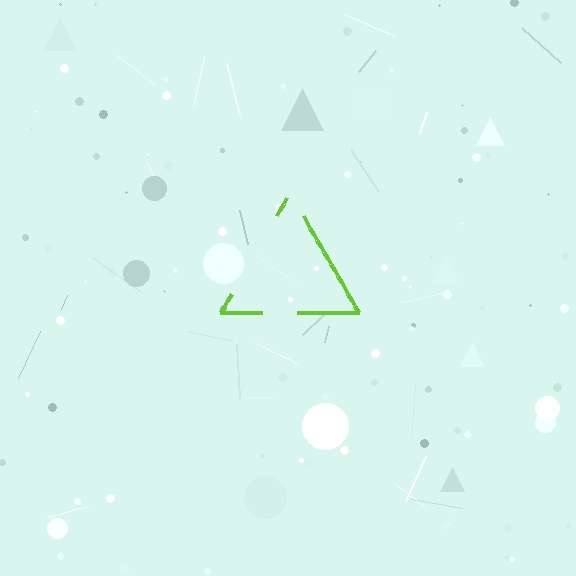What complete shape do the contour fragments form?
The contour fragments form a triangle.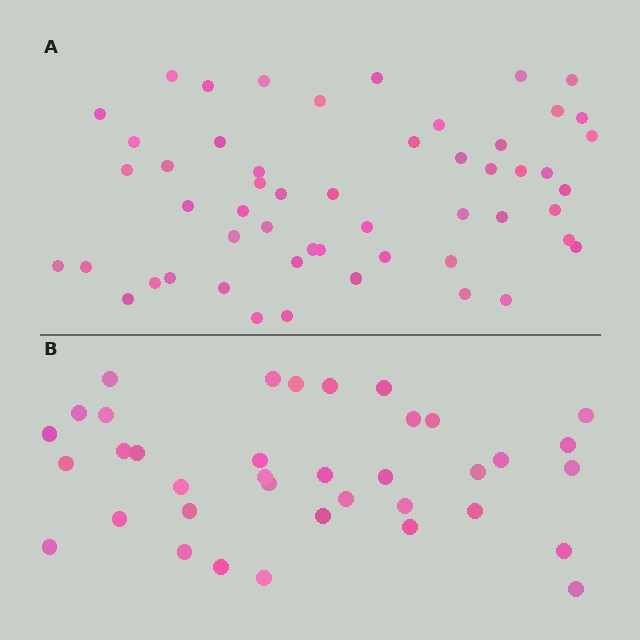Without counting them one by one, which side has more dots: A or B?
Region A (the top region) has more dots.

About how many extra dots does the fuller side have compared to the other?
Region A has approximately 15 more dots than region B.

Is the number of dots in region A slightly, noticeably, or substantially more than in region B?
Region A has noticeably more, but not dramatically so. The ratio is roughly 1.4 to 1.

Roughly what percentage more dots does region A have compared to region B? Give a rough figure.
About 45% more.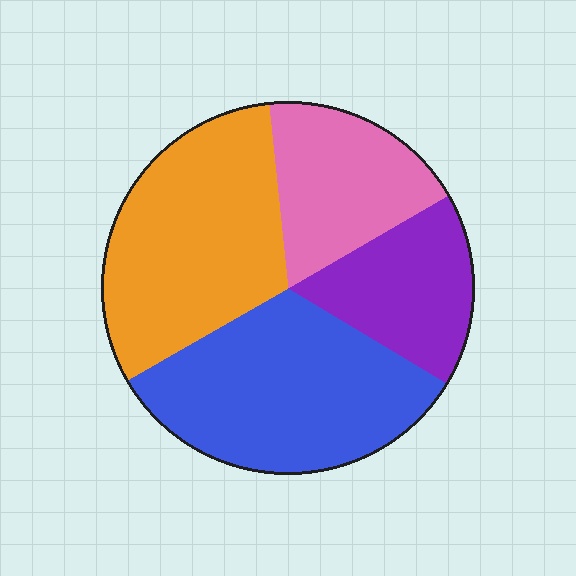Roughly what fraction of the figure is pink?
Pink takes up less than a quarter of the figure.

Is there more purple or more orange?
Orange.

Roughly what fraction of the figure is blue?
Blue takes up about one third (1/3) of the figure.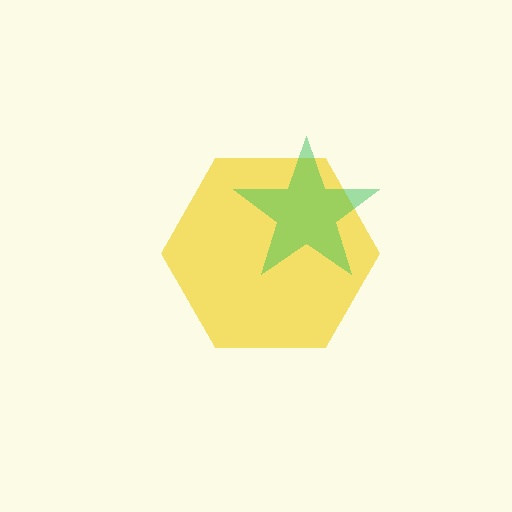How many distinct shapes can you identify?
There are 2 distinct shapes: a yellow hexagon, a green star.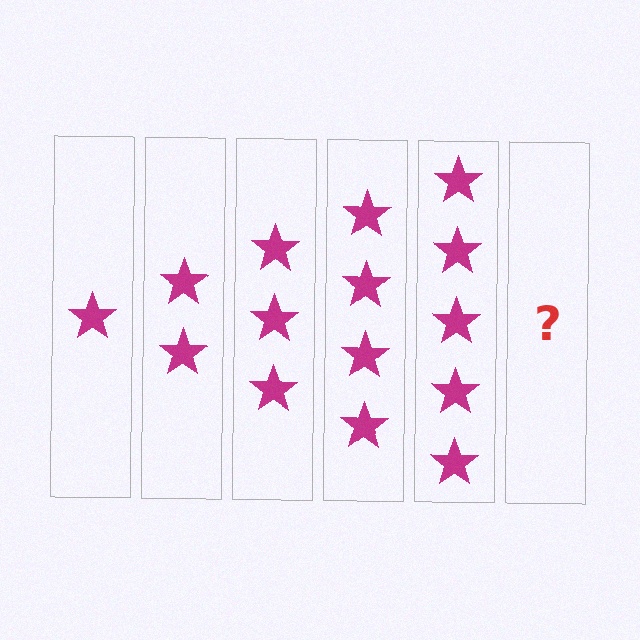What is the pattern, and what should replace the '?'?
The pattern is that each step adds one more star. The '?' should be 6 stars.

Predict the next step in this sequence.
The next step is 6 stars.